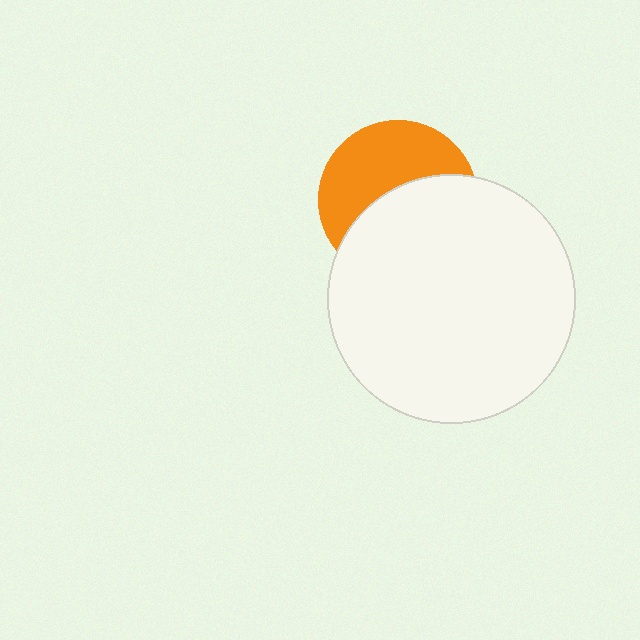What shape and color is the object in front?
The object in front is a white circle.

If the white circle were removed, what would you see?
You would see the complete orange circle.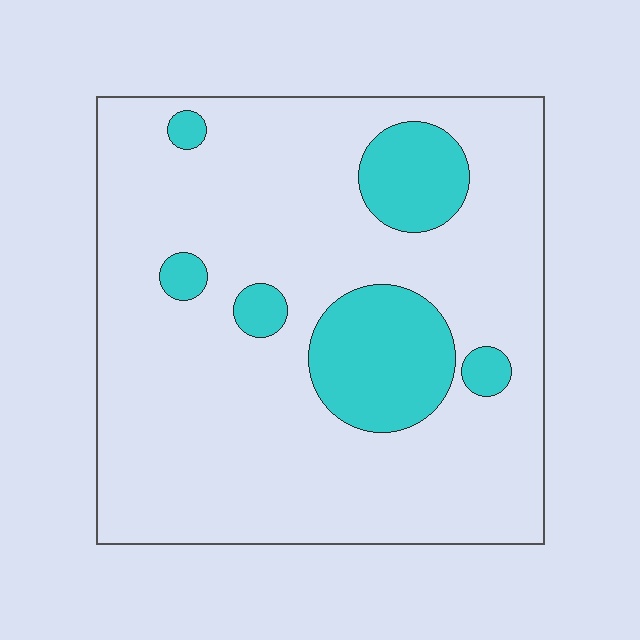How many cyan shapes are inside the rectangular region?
6.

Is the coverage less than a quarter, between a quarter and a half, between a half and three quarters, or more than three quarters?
Less than a quarter.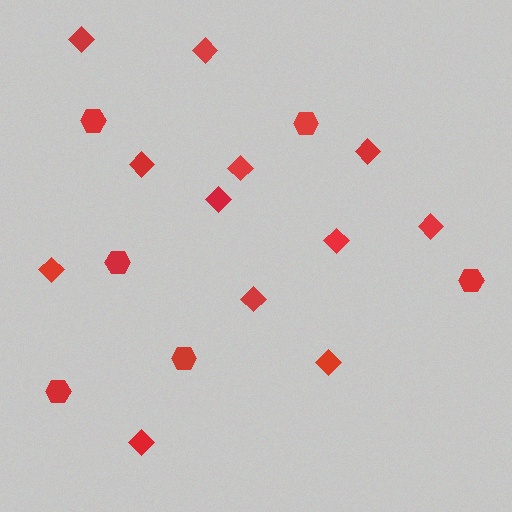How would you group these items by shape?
There are 2 groups: one group of diamonds (12) and one group of hexagons (6).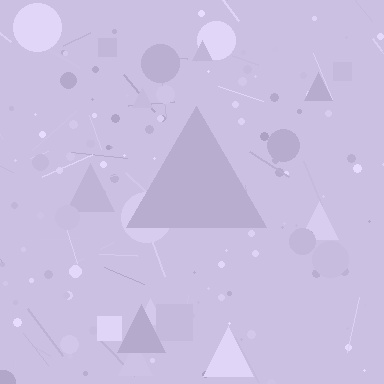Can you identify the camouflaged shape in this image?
The camouflaged shape is a triangle.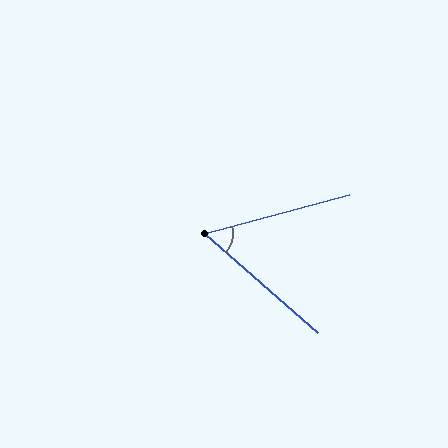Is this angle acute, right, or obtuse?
It is acute.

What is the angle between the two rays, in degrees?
Approximately 56 degrees.